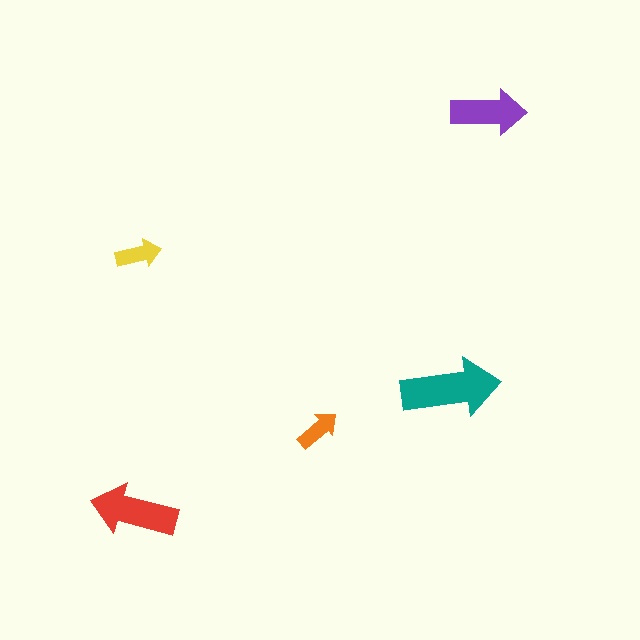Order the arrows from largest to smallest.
the teal one, the red one, the purple one, the yellow one, the orange one.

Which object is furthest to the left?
The red arrow is leftmost.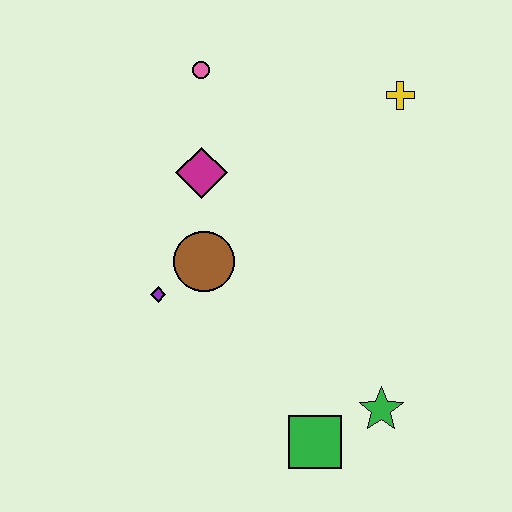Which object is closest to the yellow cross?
The pink circle is closest to the yellow cross.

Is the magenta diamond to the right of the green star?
No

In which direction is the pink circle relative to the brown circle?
The pink circle is above the brown circle.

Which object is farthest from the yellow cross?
The green square is farthest from the yellow cross.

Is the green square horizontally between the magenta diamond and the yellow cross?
Yes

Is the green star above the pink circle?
No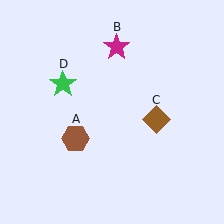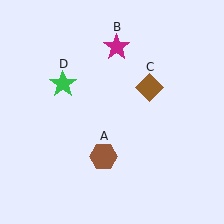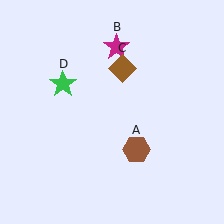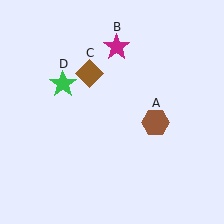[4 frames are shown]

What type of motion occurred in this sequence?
The brown hexagon (object A), brown diamond (object C) rotated counterclockwise around the center of the scene.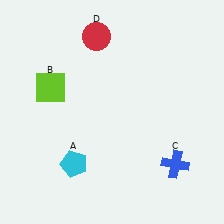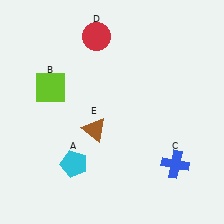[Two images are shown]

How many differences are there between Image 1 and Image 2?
There is 1 difference between the two images.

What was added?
A brown triangle (E) was added in Image 2.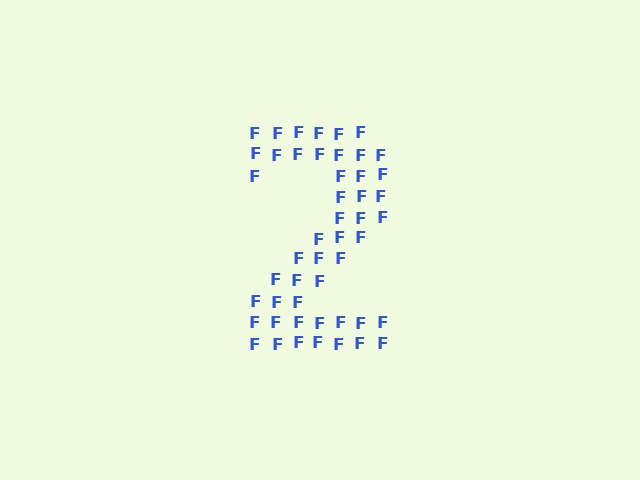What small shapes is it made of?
It is made of small letter F's.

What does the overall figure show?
The overall figure shows the digit 2.